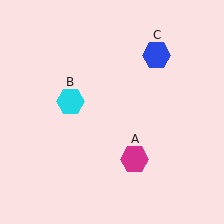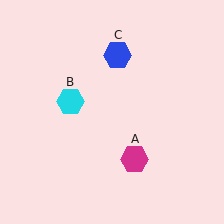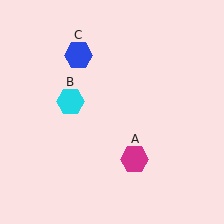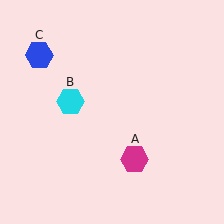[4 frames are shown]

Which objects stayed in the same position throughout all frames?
Magenta hexagon (object A) and cyan hexagon (object B) remained stationary.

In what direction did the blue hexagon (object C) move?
The blue hexagon (object C) moved left.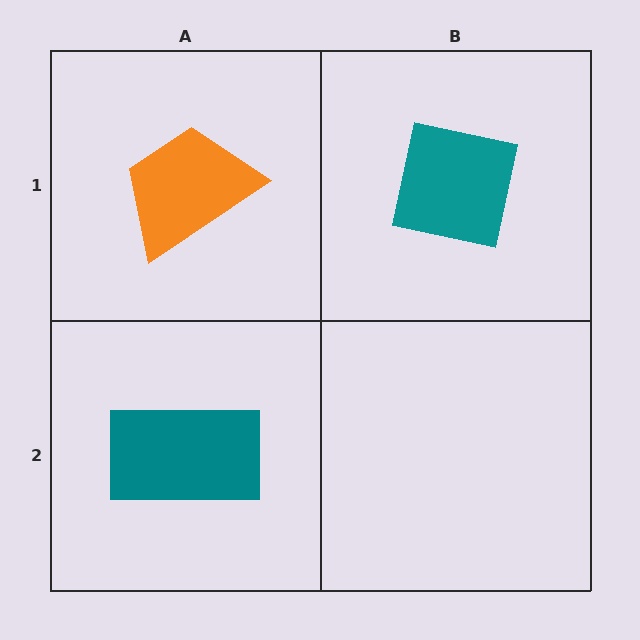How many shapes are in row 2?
1 shape.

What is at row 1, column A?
An orange trapezoid.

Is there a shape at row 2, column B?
No, that cell is empty.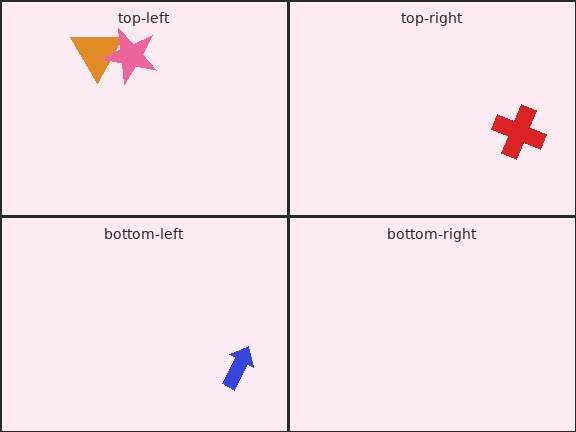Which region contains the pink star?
The top-left region.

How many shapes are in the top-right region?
1.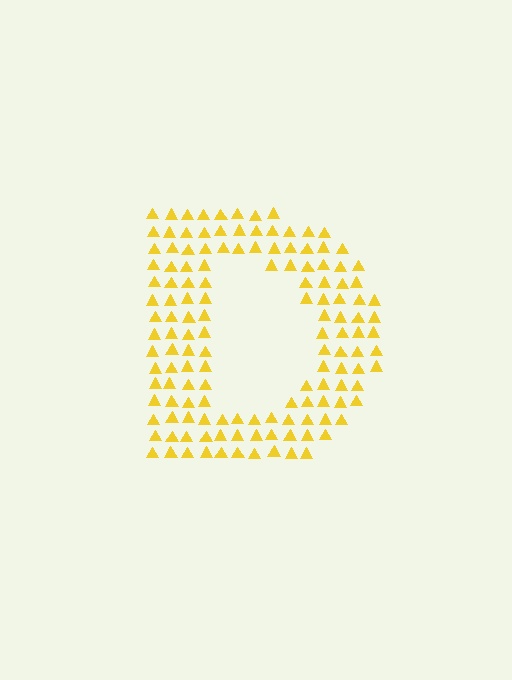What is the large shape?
The large shape is the letter D.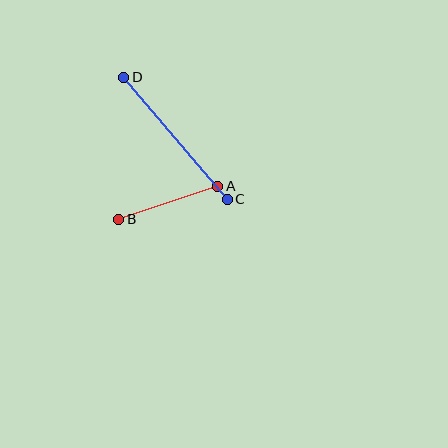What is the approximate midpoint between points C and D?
The midpoint is at approximately (175, 138) pixels.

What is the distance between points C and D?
The distance is approximately 160 pixels.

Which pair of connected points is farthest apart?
Points C and D are farthest apart.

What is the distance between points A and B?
The distance is approximately 104 pixels.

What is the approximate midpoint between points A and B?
The midpoint is at approximately (168, 203) pixels.